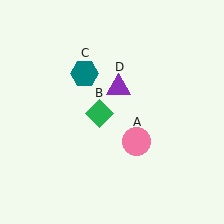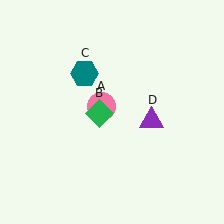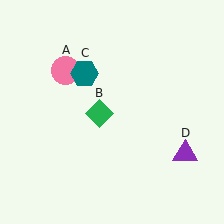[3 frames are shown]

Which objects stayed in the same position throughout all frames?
Green diamond (object B) and teal hexagon (object C) remained stationary.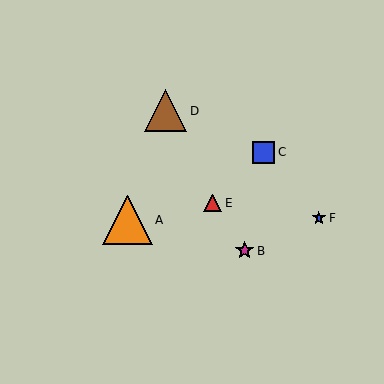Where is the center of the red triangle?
The center of the red triangle is at (213, 203).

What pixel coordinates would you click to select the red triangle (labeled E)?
Click at (213, 203) to select the red triangle E.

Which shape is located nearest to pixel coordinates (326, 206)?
The blue star (labeled F) at (319, 218) is nearest to that location.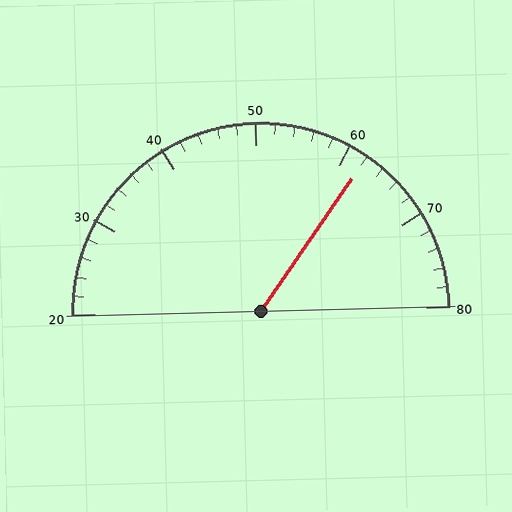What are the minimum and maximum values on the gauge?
The gauge ranges from 20 to 80.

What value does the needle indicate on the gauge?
The needle indicates approximately 62.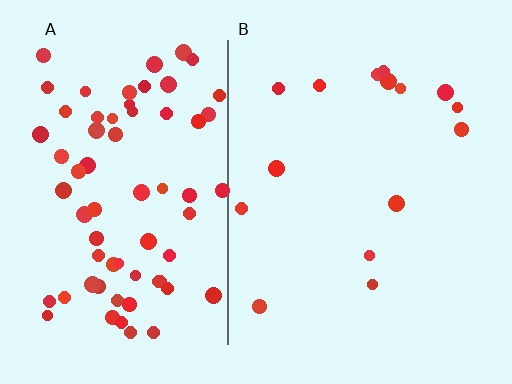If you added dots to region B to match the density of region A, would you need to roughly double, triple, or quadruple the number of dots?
Approximately quadruple.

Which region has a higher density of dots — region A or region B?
A (the left).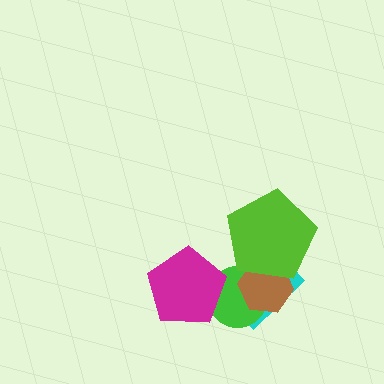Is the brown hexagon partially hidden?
Yes, it is partially covered by another shape.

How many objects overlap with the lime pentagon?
3 objects overlap with the lime pentagon.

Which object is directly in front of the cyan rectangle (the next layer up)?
The green circle is directly in front of the cyan rectangle.